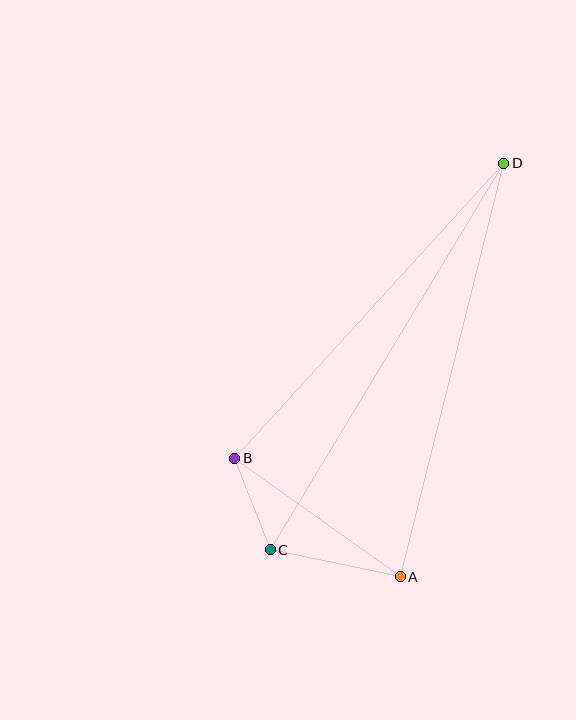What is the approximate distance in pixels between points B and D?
The distance between B and D is approximately 399 pixels.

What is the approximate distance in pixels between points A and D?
The distance between A and D is approximately 426 pixels.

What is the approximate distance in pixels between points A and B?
The distance between A and B is approximately 204 pixels.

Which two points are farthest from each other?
Points C and D are farthest from each other.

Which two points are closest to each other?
Points B and C are closest to each other.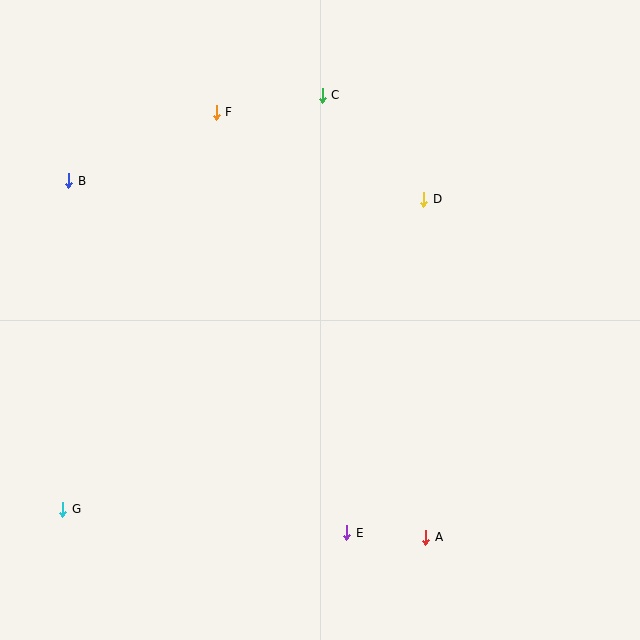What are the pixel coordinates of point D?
Point D is at (424, 199).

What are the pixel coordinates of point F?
Point F is at (216, 112).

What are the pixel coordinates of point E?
Point E is at (347, 533).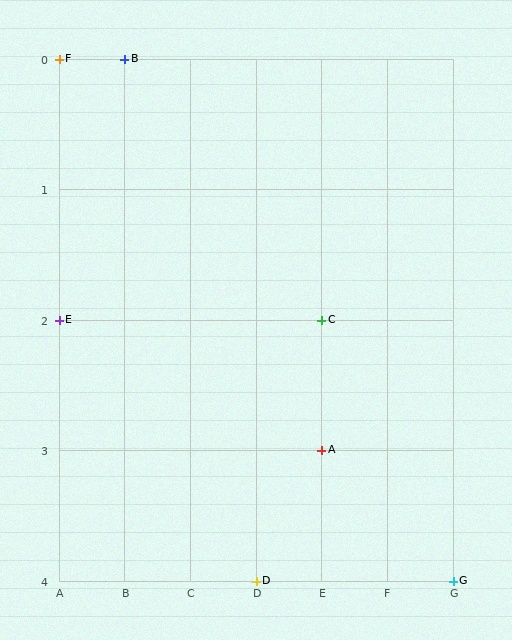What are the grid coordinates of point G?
Point G is at grid coordinates (G, 4).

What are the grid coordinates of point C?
Point C is at grid coordinates (E, 2).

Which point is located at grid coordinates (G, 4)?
Point G is at (G, 4).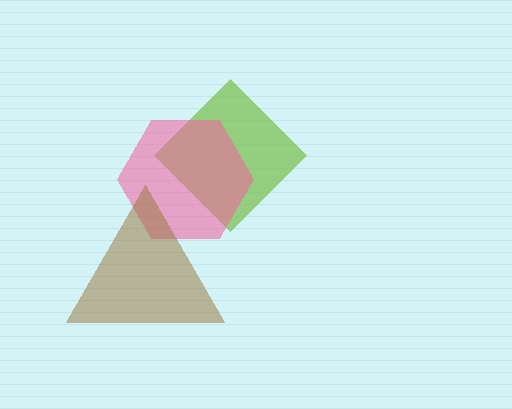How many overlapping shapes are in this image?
There are 3 overlapping shapes in the image.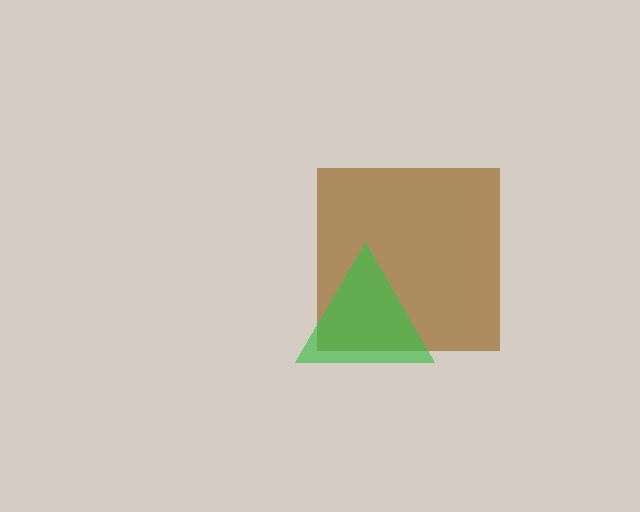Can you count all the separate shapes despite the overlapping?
Yes, there are 2 separate shapes.